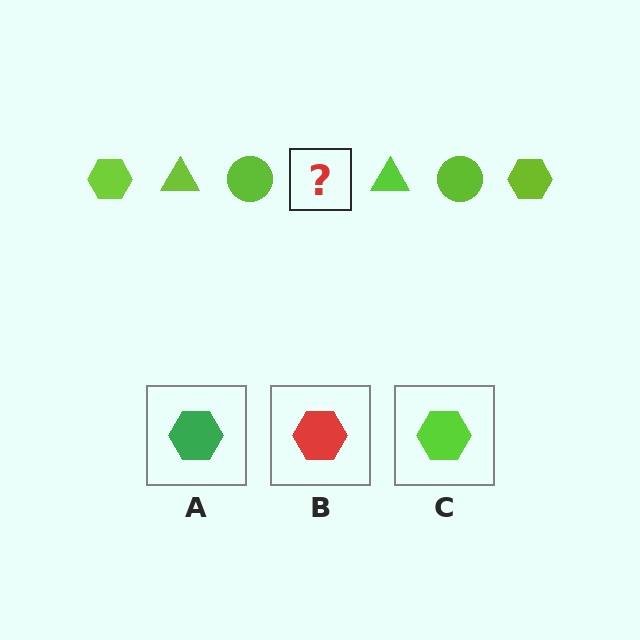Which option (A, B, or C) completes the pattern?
C.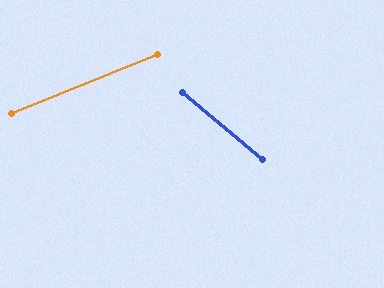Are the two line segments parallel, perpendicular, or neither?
Neither parallel nor perpendicular — they differ by about 62°.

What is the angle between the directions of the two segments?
Approximately 62 degrees.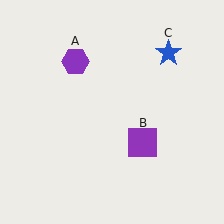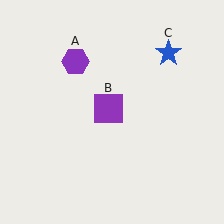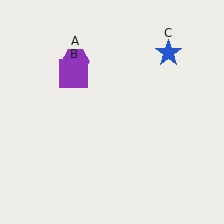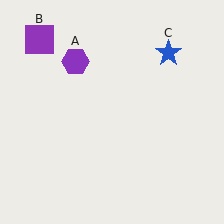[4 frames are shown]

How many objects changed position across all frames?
1 object changed position: purple square (object B).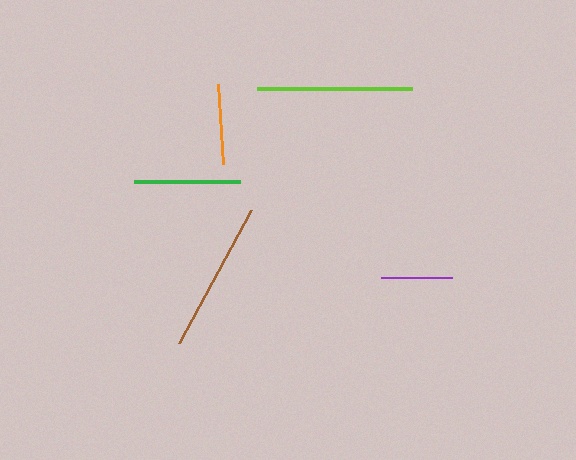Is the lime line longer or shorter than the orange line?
The lime line is longer than the orange line.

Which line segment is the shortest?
The purple line is the shortest at approximately 71 pixels.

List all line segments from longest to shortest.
From longest to shortest: lime, brown, green, orange, purple.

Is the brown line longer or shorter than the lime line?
The lime line is longer than the brown line.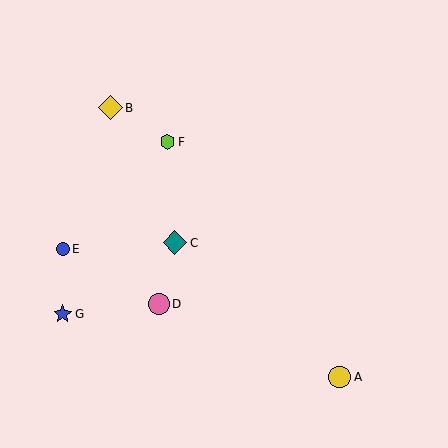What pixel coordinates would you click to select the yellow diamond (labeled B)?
Click at (111, 108) to select the yellow diamond B.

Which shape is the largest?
The yellow diamond (labeled B) is the largest.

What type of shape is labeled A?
Shape A is a yellow circle.